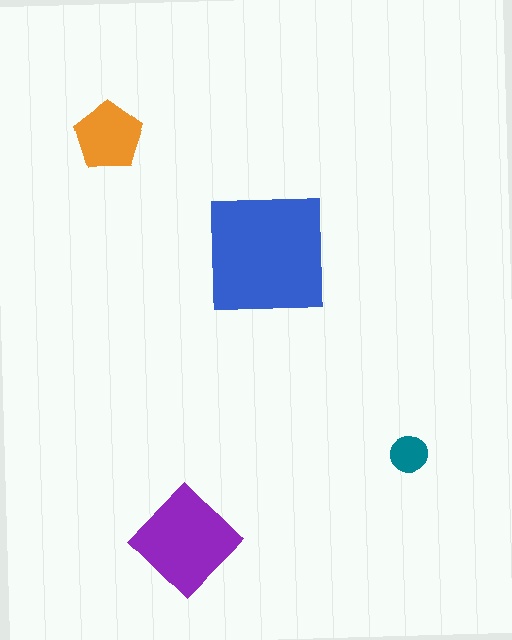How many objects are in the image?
There are 4 objects in the image.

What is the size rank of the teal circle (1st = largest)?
4th.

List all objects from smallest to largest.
The teal circle, the orange pentagon, the purple diamond, the blue square.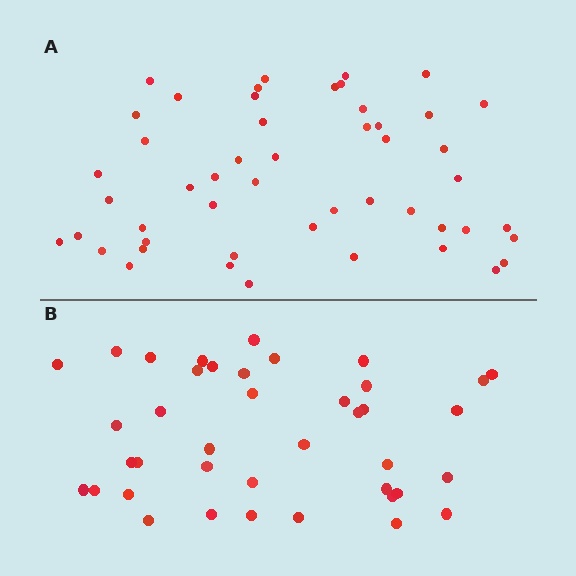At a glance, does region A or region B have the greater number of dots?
Region A (the top region) has more dots.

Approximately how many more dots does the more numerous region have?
Region A has roughly 10 or so more dots than region B.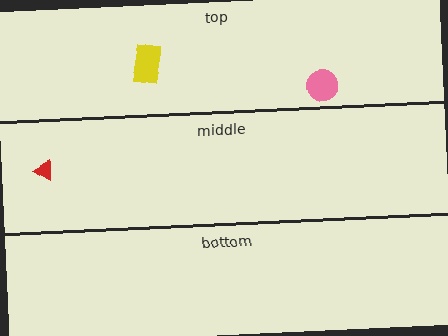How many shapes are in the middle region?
1.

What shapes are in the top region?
The yellow rectangle, the pink circle.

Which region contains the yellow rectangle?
The top region.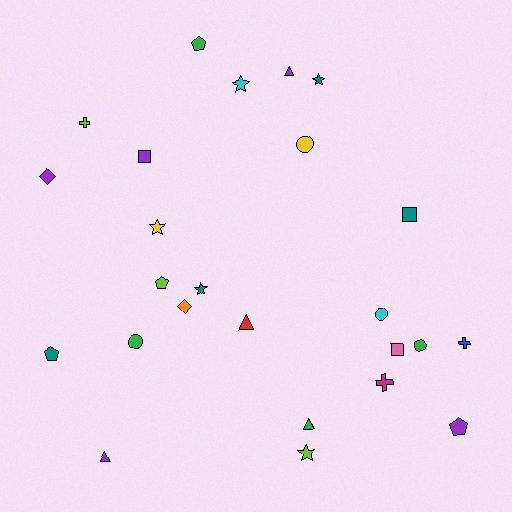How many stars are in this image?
There are 5 stars.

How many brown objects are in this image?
There are no brown objects.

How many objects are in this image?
There are 25 objects.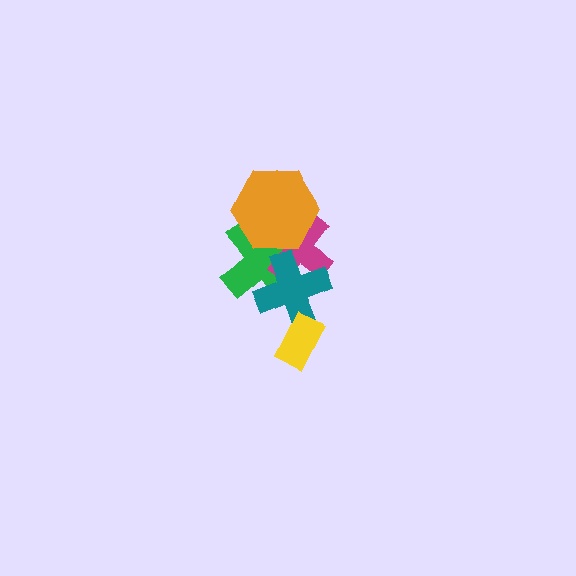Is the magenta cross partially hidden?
Yes, it is partially covered by another shape.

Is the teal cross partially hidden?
Yes, it is partially covered by another shape.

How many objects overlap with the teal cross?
3 objects overlap with the teal cross.